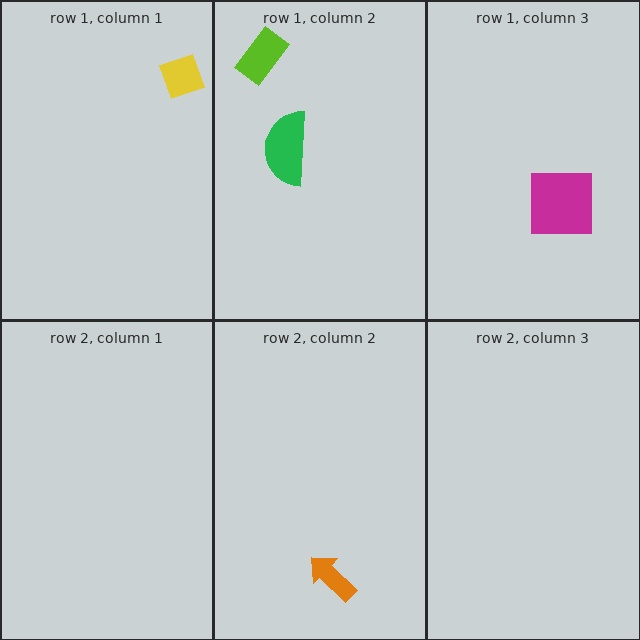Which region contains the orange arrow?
The row 2, column 2 region.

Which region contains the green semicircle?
The row 1, column 2 region.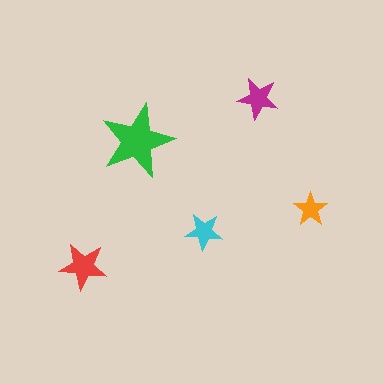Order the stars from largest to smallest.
the green one, the red one, the magenta one, the cyan one, the orange one.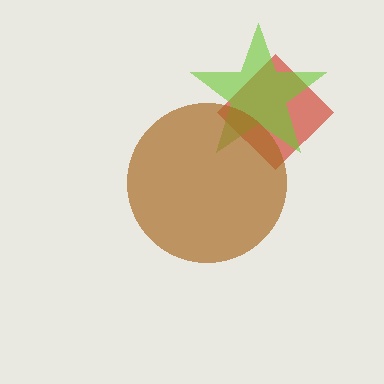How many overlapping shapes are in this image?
There are 3 overlapping shapes in the image.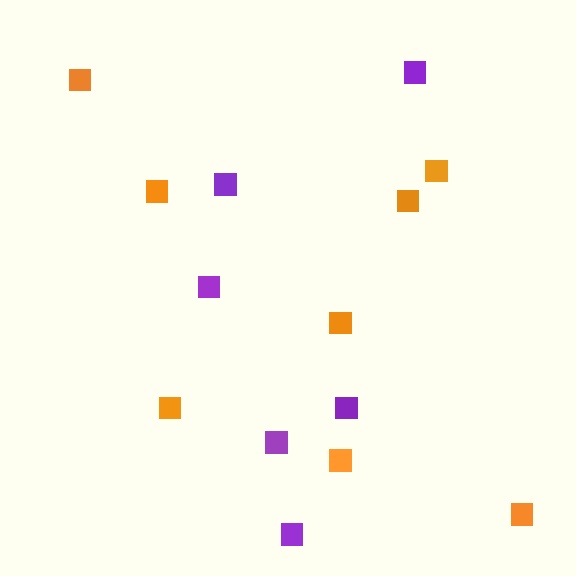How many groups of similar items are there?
There are 2 groups: one group of orange squares (8) and one group of purple squares (6).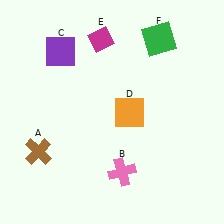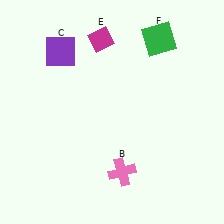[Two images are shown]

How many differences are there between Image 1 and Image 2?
There are 2 differences between the two images.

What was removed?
The orange square (D), the brown cross (A) were removed in Image 2.